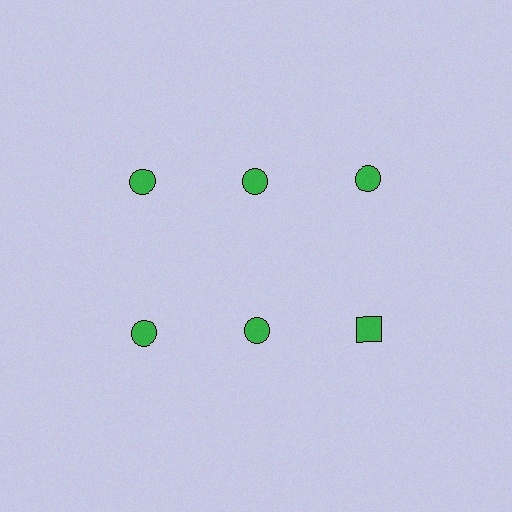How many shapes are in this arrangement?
There are 6 shapes arranged in a grid pattern.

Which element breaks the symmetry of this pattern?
The green square in the second row, center column breaks the symmetry. All other shapes are green circles.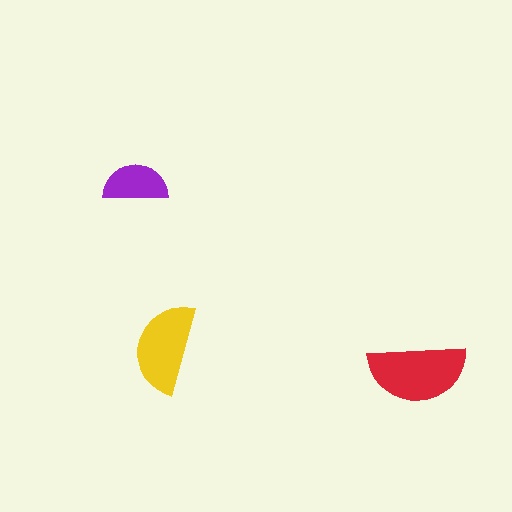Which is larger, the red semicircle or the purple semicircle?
The red one.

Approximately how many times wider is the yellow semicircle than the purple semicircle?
About 1.5 times wider.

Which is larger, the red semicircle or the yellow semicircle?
The red one.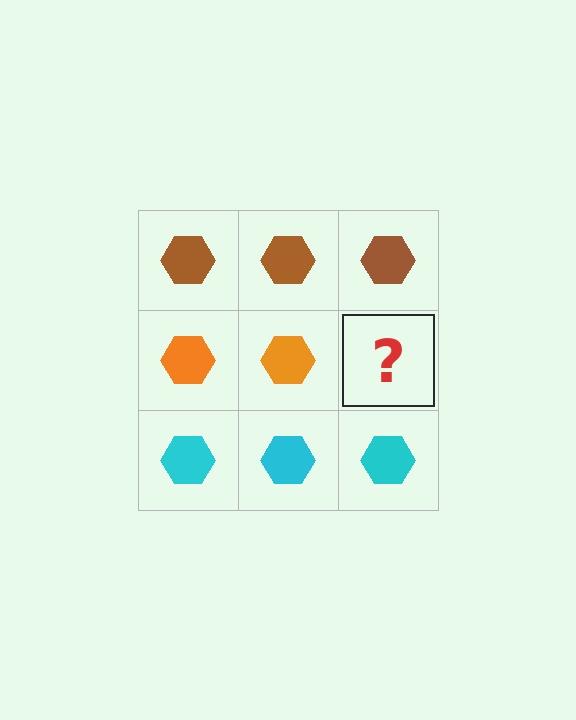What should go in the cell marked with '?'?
The missing cell should contain an orange hexagon.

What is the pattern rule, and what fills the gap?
The rule is that each row has a consistent color. The gap should be filled with an orange hexagon.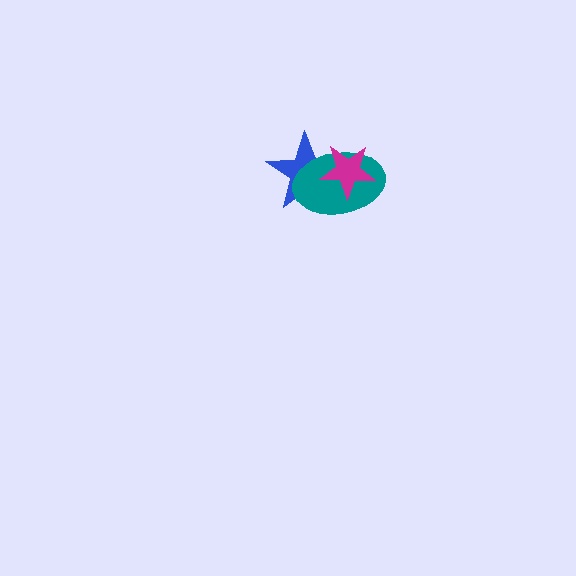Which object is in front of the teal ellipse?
The magenta star is in front of the teal ellipse.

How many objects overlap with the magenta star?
2 objects overlap with the magenta star.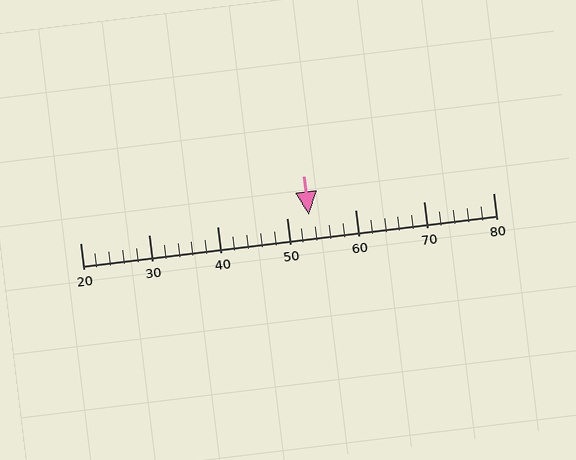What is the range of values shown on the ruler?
The ruler shows values from 20 to 80.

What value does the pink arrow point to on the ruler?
The pink arrow points to approximately 53.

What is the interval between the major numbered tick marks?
The major tick marks are spaced 10 units apart.